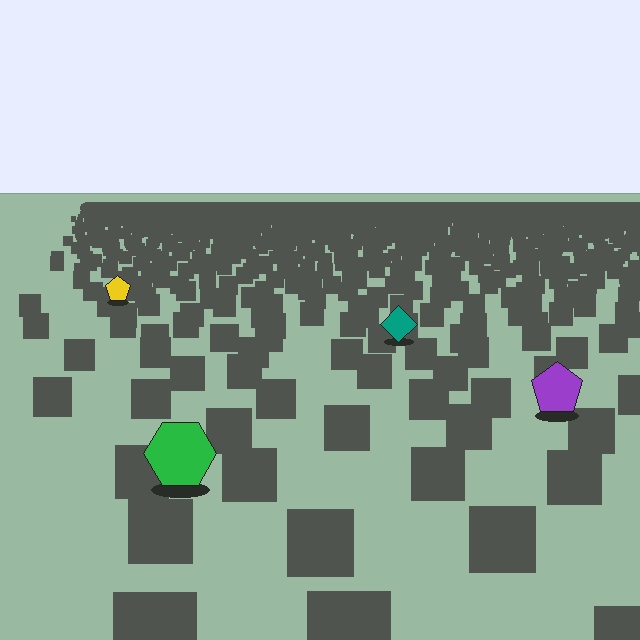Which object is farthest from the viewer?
The yellow pentagon is farthest from the viewer. It appears smaller and the ground texture around it is denser.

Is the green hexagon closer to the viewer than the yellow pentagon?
Yes. The green hexagon is closer — you can tell from the texture gradient: the ground texture is coarser near it.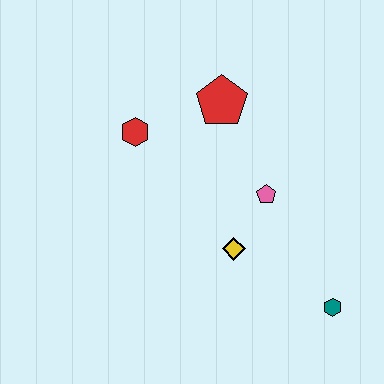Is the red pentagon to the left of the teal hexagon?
Yes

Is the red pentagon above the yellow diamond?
Yes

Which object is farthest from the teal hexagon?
The red hexagon is farthest from the teal hexagon.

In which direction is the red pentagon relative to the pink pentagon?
The red pentagon is above the pink pentagon.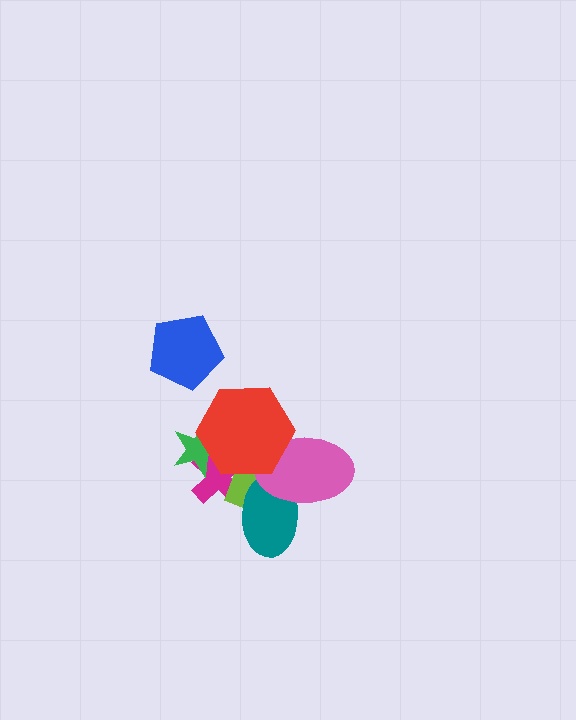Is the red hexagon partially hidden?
No, no other shape covers it.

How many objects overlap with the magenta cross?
3 objects overlap with the magenta cross.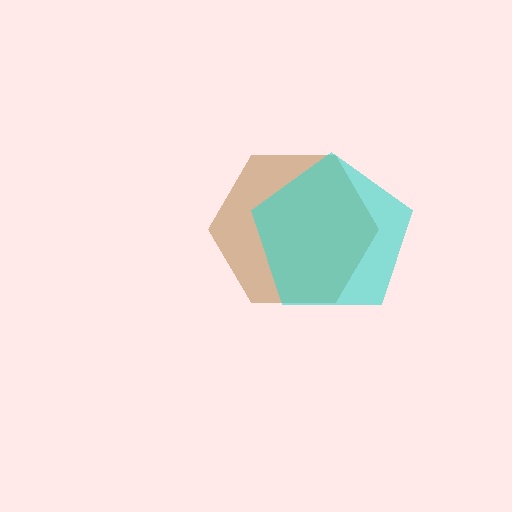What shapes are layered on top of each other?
The layered shapes are: a brown hexagon, a cyan pentagon.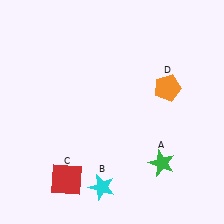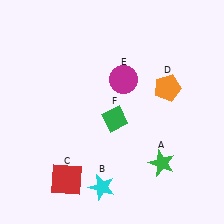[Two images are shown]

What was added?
A magenta circle (E), a green diamond (F) were added in Image 2.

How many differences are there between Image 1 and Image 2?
There are 2 differences between the two images.